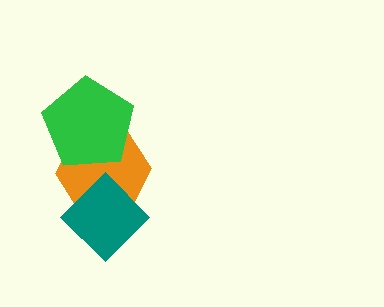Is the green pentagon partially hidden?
No, no other shape covers it.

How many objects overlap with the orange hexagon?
2 objects overlap with the orange hexagon.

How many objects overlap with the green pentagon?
1 object overlaps with the green pentagon.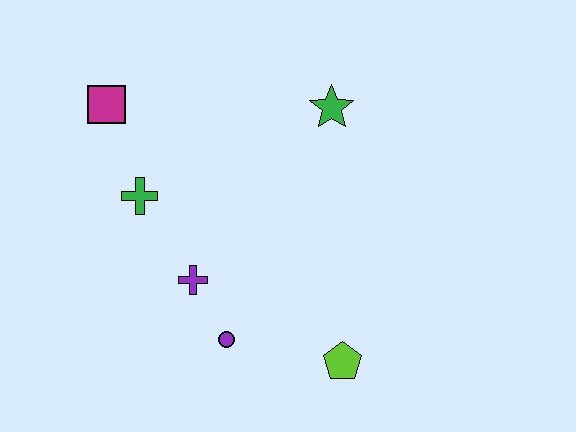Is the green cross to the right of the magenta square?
Yes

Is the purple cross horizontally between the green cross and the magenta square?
No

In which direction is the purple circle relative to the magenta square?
The purple circle is below the magenta square.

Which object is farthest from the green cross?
The lime pentagon is farthest from the green cross.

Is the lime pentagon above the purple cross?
No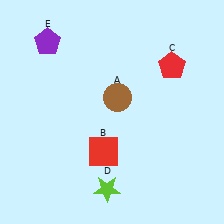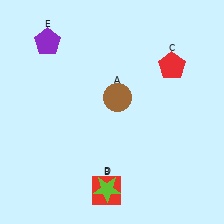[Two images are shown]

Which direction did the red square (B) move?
The red square (B) moved down.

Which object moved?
The red square (B) moved down.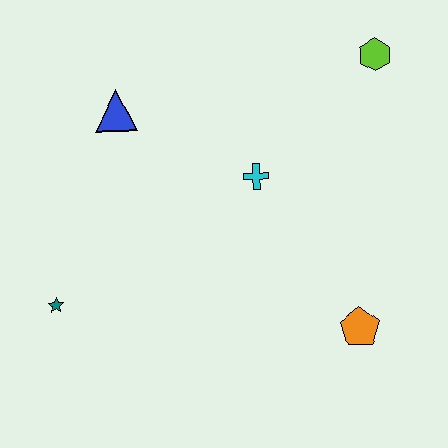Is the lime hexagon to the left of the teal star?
No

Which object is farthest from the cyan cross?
The teal star is farthest from the cyan cross.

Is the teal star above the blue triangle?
No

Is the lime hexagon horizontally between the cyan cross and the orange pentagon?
No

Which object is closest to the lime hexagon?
The cyan cross is closest to the lime hexagon.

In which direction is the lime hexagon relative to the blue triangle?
The lime hexagon is to the right of the blue triangle.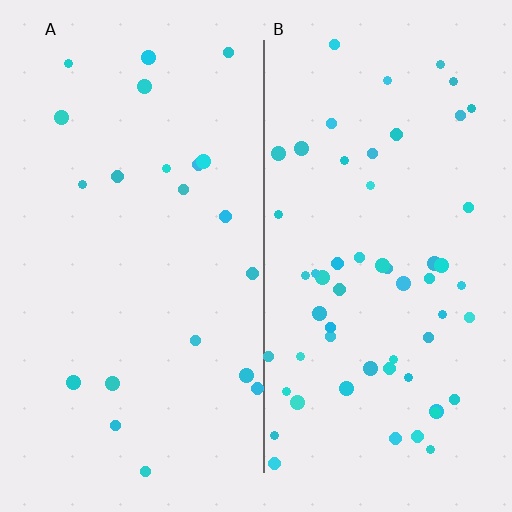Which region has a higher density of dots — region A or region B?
B (the right).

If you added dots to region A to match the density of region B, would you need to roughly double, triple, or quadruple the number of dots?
Approximately triple.